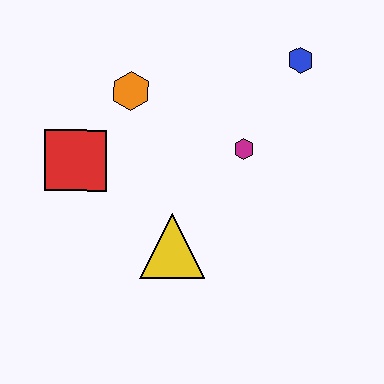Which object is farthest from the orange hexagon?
The blue hexagon is farthest from the orange hexagon.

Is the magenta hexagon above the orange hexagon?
No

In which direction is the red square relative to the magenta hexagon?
The red square is to the left of the magenta hexagon.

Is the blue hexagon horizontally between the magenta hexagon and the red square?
No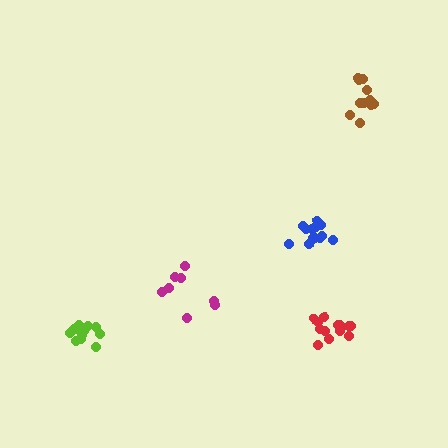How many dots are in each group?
Group 1: 13 dots, Group 2: 12 dots, Group 3: 12 dots, Group 4: 14 dots, Group 5: 8 dots (59 total).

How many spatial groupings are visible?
There are 5 spatial groupings.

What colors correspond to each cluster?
The clusters are colored: blue, lime, brown, red, magenta.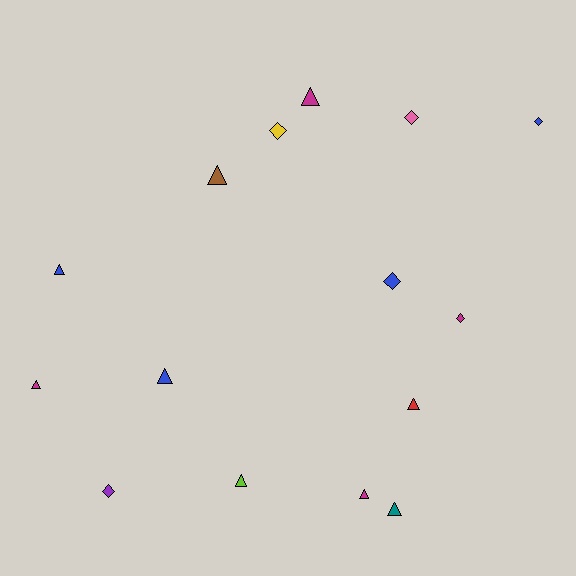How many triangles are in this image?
There are 9 triangles.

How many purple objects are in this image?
There is 1 purple object.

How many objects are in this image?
There are 15 objects.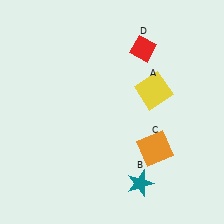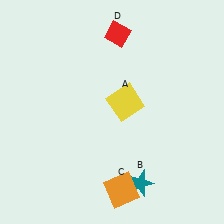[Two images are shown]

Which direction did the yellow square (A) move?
The yellow square (A) moved left.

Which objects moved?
The objects that moved are: the yellow square (A), the orange square (C), the red diamond (D).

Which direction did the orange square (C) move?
The orange square (C) moved down.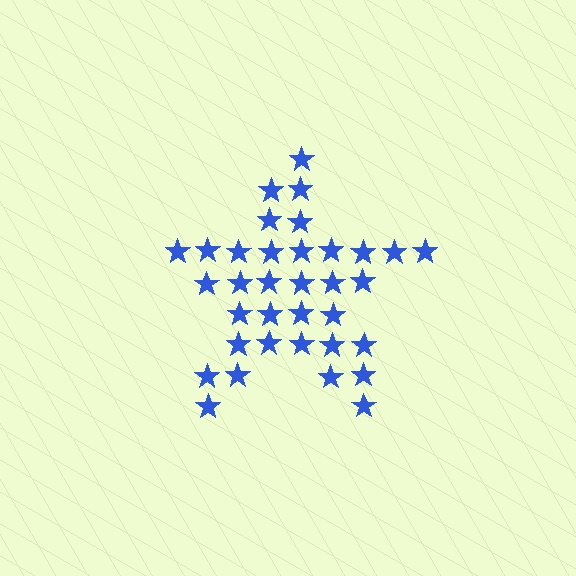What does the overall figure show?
The overall figure shows a star.